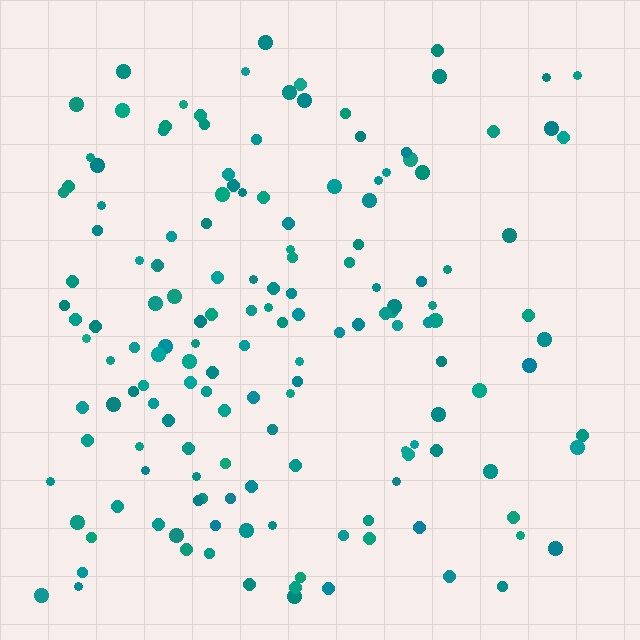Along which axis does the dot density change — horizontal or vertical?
Horizontal.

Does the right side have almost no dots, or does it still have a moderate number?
Still a moderate number, just noticeably fewer than the left.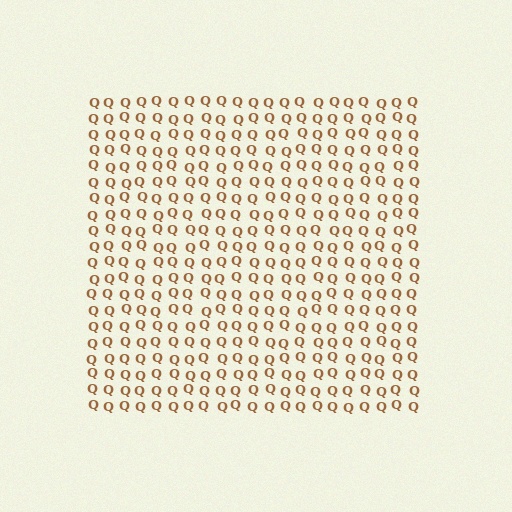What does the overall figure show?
The overall figure shows a square.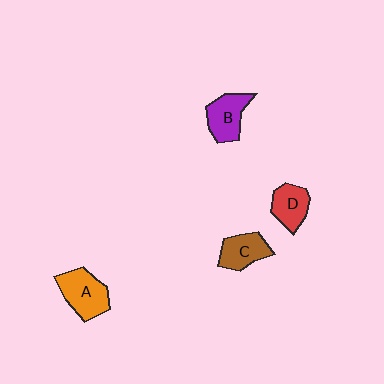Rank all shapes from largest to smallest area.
From largest to smallest: A (orange), B (purple), C (brown), D (red).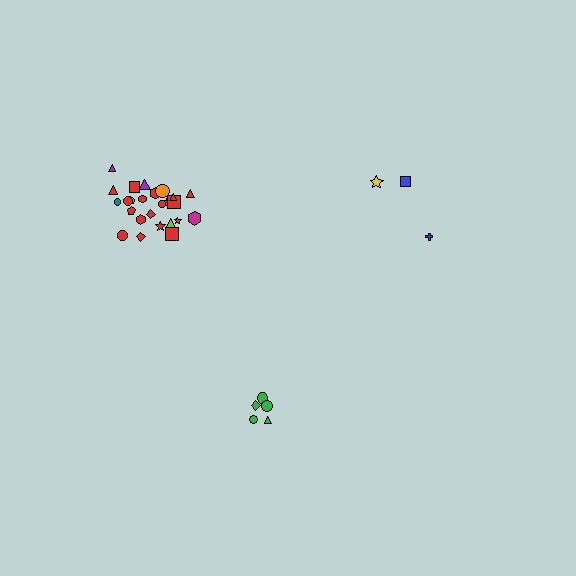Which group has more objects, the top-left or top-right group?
The top-left group.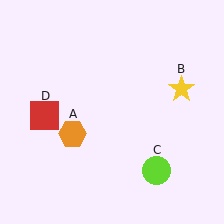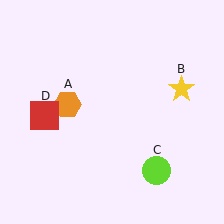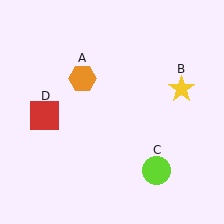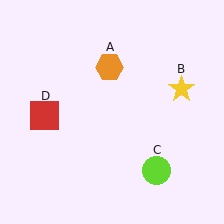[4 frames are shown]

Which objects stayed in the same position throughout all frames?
Yellow star (object B) and lime circle (object C) and red square (object D) remained stationary.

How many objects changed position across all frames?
1 object changed position: orange hexagon (object A).